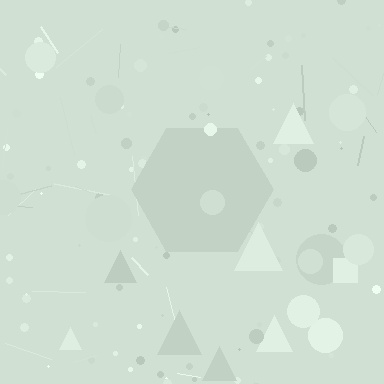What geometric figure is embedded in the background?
A hexagon is embedded in the background.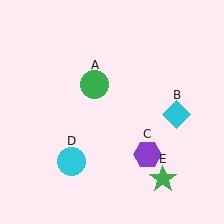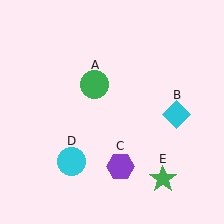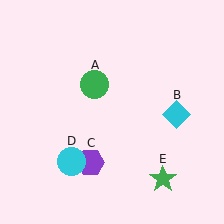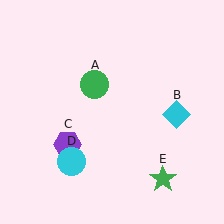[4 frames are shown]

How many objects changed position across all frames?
1 object changed position: purple hexagon (object C).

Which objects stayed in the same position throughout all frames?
Green circle (object A) and cyan diamond (object B) and cyan circle (object D) and green star (object E) remained stationary.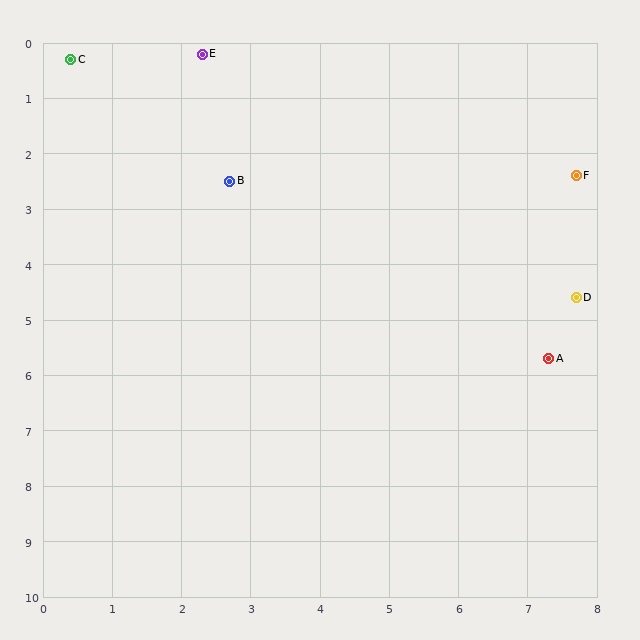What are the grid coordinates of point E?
Point E is at approximately (2.3, 0.2).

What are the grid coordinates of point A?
Point A is at approximately (7.3, 5.7).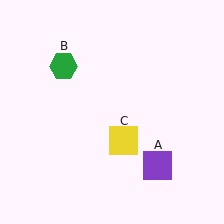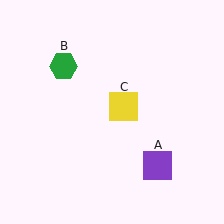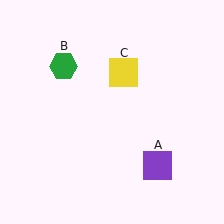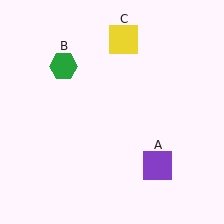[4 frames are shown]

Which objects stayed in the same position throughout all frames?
Purple square (object A) and green hexagon (object B) remained stationary.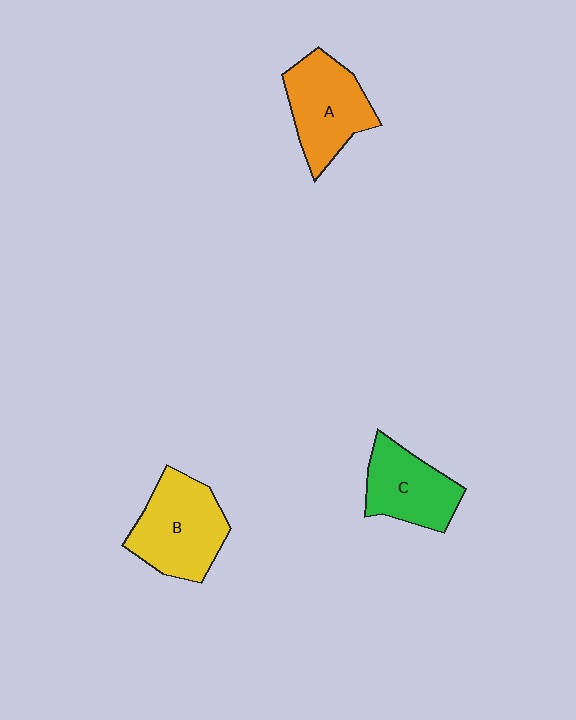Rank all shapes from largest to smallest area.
From largest to smallest: B (yellow), A (orange), C (green).